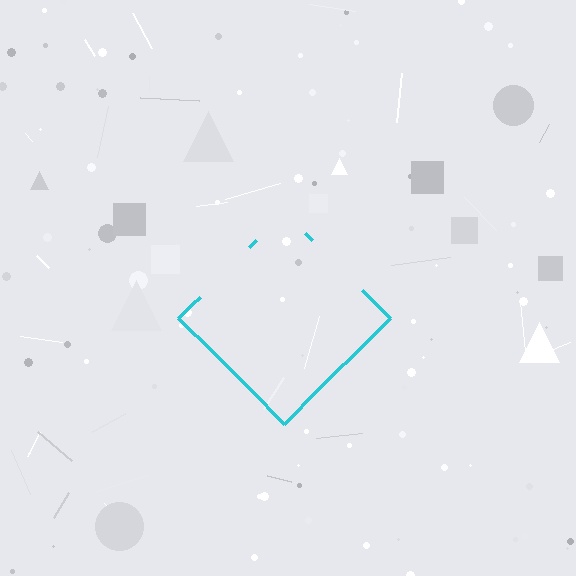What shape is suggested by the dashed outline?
The dashed outline suggests a diamond.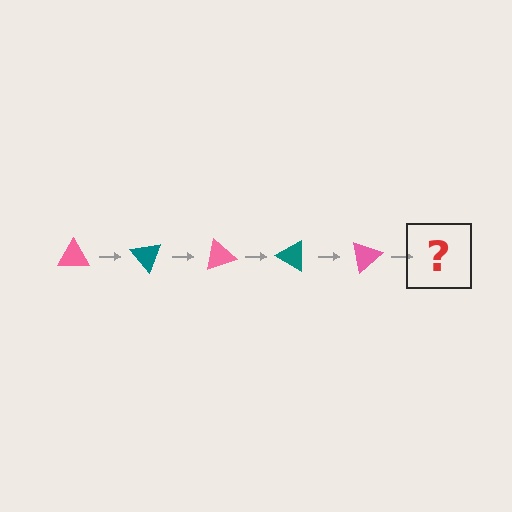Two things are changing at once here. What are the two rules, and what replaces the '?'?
The two rules are that it rotates 50 degrees each step and the color cycles through pink and teal. The '?' should be a teal triangle, rotated 250 degrees from the start.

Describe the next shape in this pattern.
It should be a teal triangle, rotated 250 degrees from the start.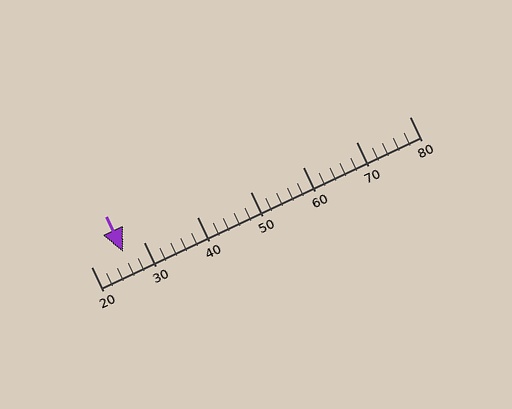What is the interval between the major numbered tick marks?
The major tick marks are spaced 10 units apart.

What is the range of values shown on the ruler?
The ruler shows values from 20 to 80.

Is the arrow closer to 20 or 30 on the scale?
The arrow is closer to 30.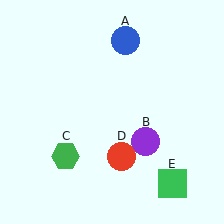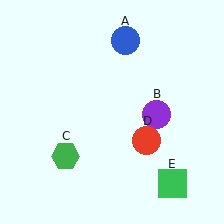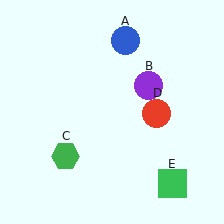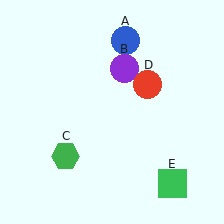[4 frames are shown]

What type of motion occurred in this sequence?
The purple circle (object B), red circle (object D) rotated counterclockwise around the center of the scene.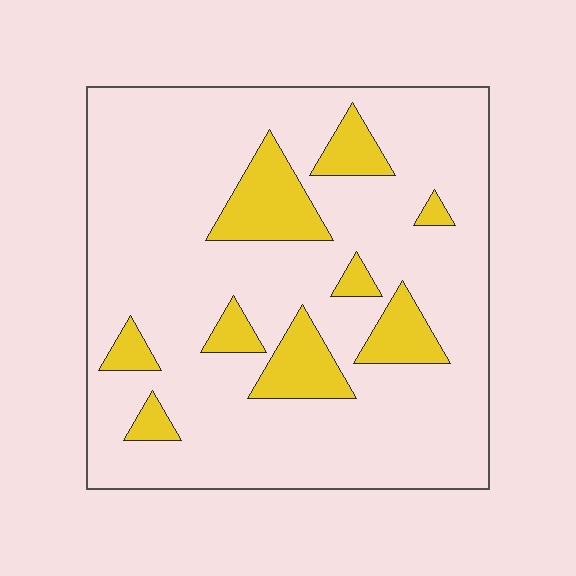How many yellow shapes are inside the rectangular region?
9.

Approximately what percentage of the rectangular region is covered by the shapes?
Approximately 15%.